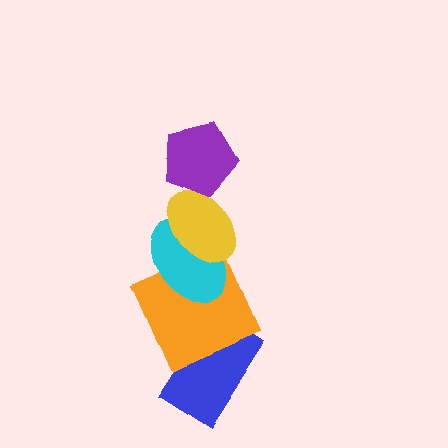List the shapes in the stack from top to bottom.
From top to bottom: the purple pentagon, the yellow ellipse, the cyan ellipse, the orange square, the blue rectangle.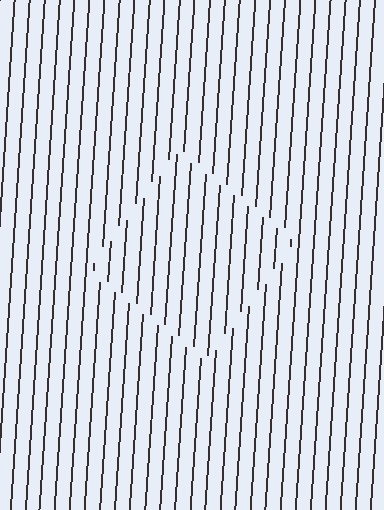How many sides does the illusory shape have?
4 sides — the line-ends trace a square.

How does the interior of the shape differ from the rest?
The interior of the shape contains the same grating, shifted by half a period — the contour is defined by the phase discontinuity where line-ends from the inner and outer gratings abut.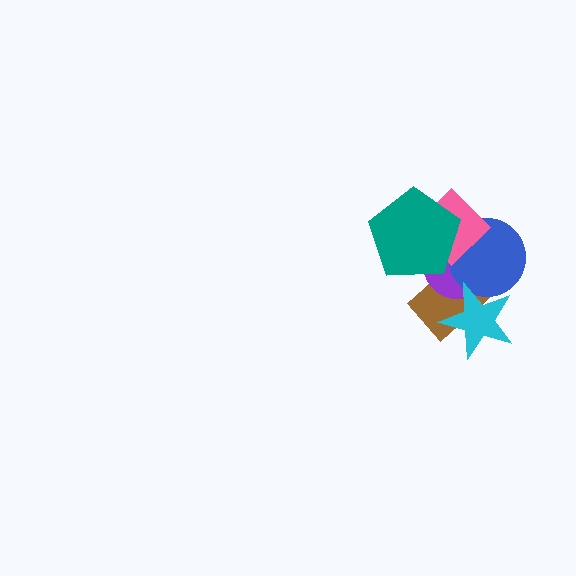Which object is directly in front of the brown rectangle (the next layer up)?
The purple circle is directly in front of the brown rectangle.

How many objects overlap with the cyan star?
3 objects overlap with the cyan star.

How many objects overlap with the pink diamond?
4 objects overlap with the pink diamond.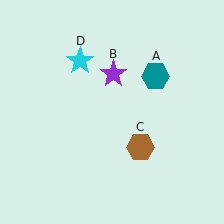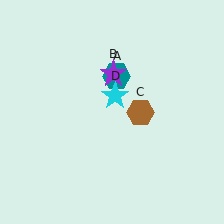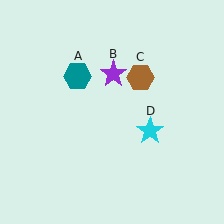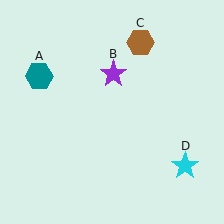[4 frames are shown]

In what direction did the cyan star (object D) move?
The cyan star (object D) moved down and to the right.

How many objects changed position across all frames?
3 objects changed position: teal hexagon (object A), brown hexagon (object C), cyan star (object D).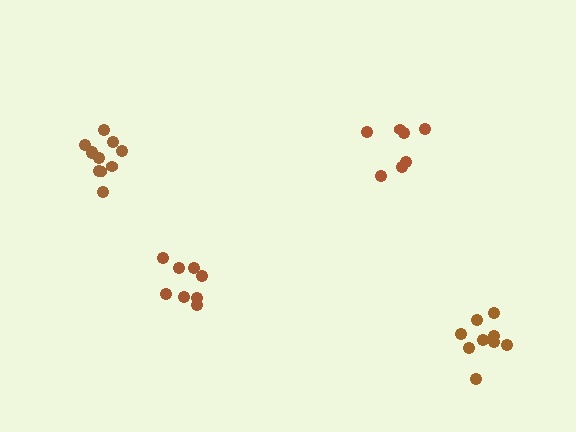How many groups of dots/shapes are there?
There are 4 groups.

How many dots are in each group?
Group 1: 11 dots, Group 2: 10 dots, Group 3: 7 dots, Group 4: 8 dots (36 total).